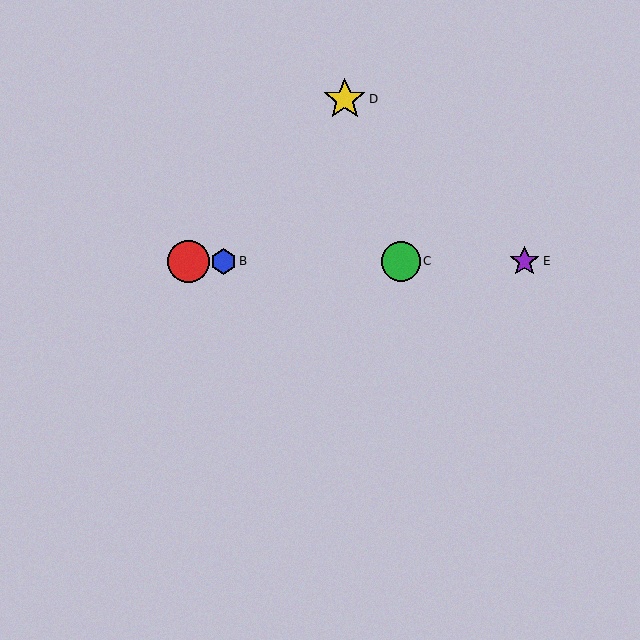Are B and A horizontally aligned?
Yes, both are at y≈261.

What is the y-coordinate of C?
Object C is at y≈261.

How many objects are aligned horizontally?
4 objects (A, B, C, E) are aligned horizontally.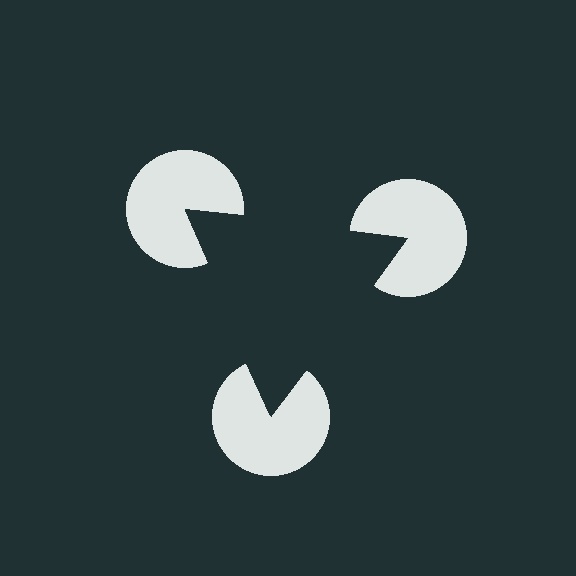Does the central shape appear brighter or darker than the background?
It typically appears slightly darker than the background, even though no actual brightness change is drawn.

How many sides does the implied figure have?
3 sides.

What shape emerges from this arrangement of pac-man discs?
An illusory triangle — its edges are inferred from the aligned wedge cuts in the pac-man discs, not physically drawn.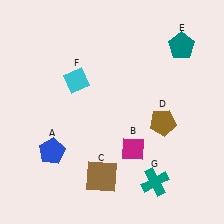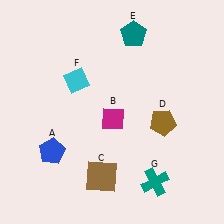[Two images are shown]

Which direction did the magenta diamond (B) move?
The magenta diamond (B) moved up.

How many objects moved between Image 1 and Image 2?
2 objects moved between the two images.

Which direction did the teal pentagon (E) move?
The teal pentagon (E) moved left.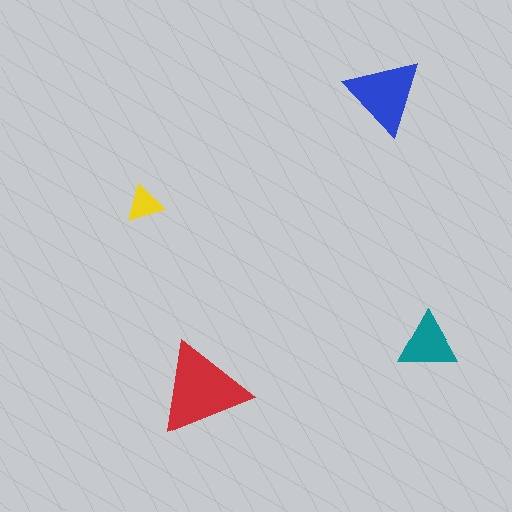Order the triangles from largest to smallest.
the red one, the blue one, the teal one, the yellow one.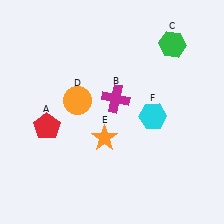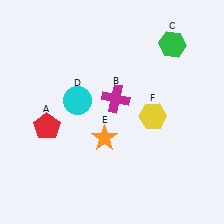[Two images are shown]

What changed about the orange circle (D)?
In Image 1, D is orange. In Image 2, it changed to cyan.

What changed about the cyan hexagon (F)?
In Image 1, F is cyan. In Image 2, it changed to yellow.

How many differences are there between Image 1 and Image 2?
There are 2 differences between the two images.